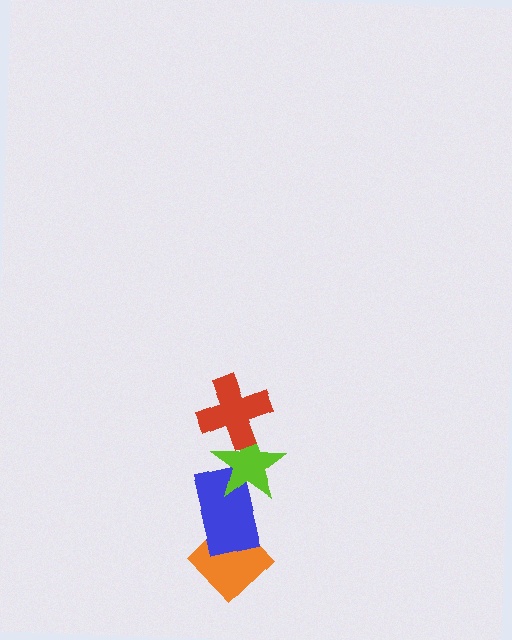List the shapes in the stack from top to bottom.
From top to bottom: the red cross, the lime star, the blue rectangle, the orange diamond.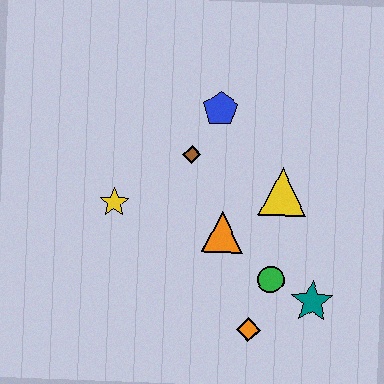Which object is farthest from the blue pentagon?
The orange diamond is farthest from the blue pentagon.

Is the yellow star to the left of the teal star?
Yes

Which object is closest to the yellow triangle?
The orange triangle is closest to the yellow triangle.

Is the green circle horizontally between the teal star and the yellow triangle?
No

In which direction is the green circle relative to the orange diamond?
The green circle is above the orange diamond.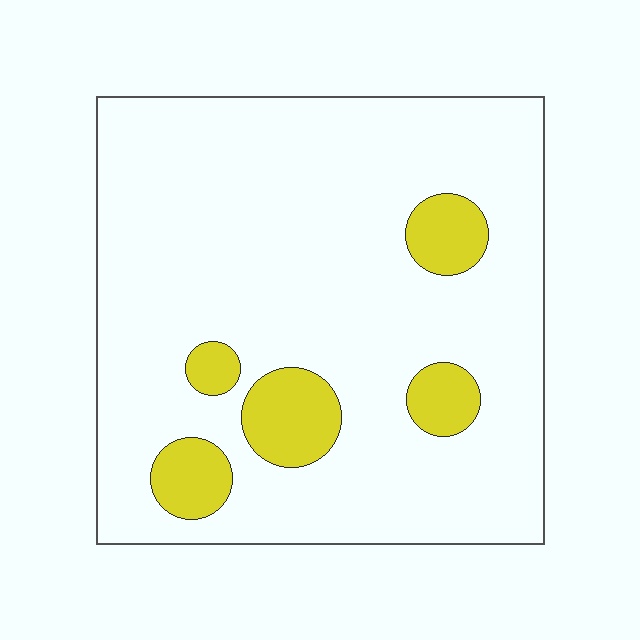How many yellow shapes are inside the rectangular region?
5.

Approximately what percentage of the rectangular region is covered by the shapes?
Approximately 15%.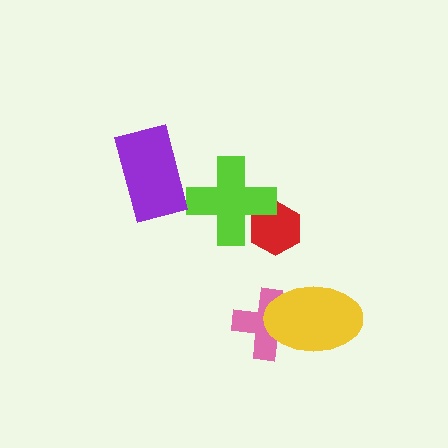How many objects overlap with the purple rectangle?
0 objects overlap with the purple rectangle.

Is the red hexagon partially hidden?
Yes, it is partially covered by another shape.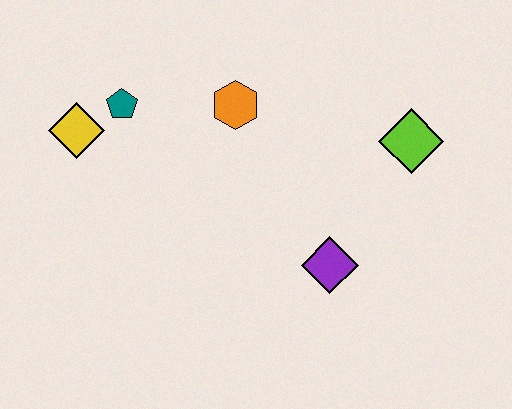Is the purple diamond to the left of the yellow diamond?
No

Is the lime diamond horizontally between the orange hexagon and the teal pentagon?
No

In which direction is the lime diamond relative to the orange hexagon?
The lime diamond is to the right of the orange hexagon.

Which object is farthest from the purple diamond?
The yellow diamond is farthest from the purple diamond.